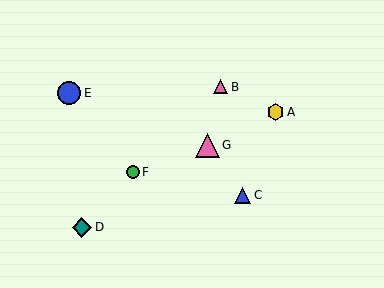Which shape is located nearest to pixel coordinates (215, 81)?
The pink triangle (labeled B) at (221, 87) is nearest to that location.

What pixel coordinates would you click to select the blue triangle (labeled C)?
Click at (243, 195) to select the blue triangle C.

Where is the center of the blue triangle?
The center of the blue triangle is at (243, 195).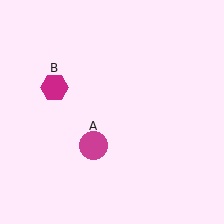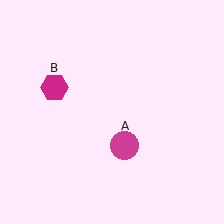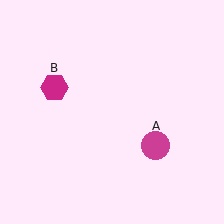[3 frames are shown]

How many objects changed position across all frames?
1 object changed position: magenta circle (object A).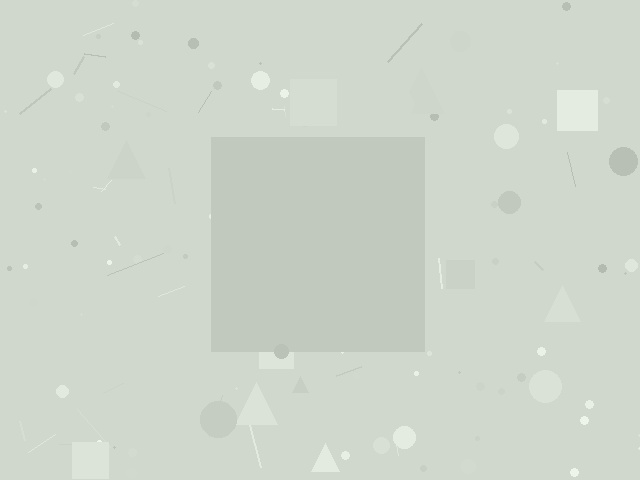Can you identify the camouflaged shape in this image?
The camouflaged shape is a square.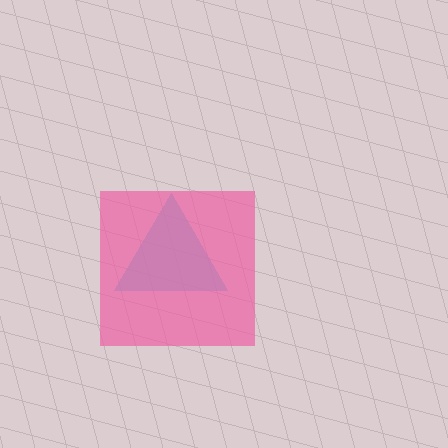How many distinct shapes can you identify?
There are 2 distinct shapes: a cyan triangle, a pink square.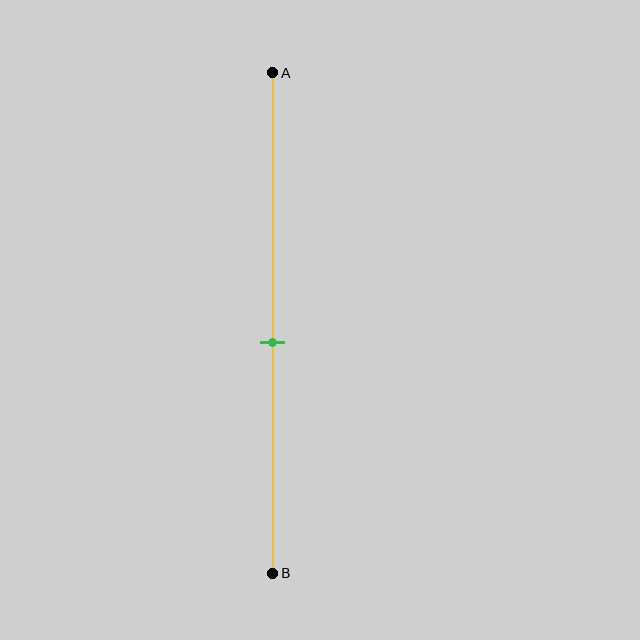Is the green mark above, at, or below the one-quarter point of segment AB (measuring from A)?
The green mark is below the one-quarter point of segment AB.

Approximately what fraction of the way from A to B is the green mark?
The green mark is approximately 55% of the way from A to B.